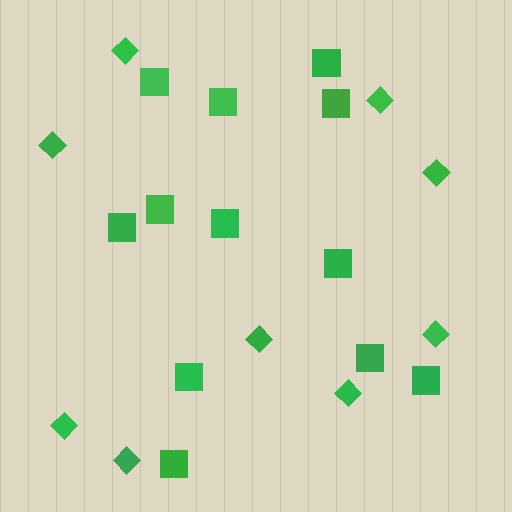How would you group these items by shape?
There are 2 groups: one group of squares (12) and one group of diamonds (9).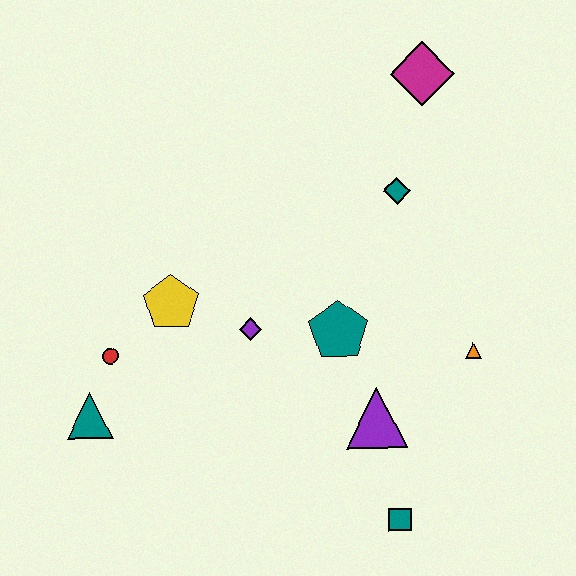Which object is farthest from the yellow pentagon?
The magenta diamond is farthest from the yellow pentagon.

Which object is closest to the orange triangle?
The purple triangle is closest to the orange triangle.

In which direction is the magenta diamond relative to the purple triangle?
The magenta diamond is above the purple triangle.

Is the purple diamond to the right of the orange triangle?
No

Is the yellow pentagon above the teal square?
Yes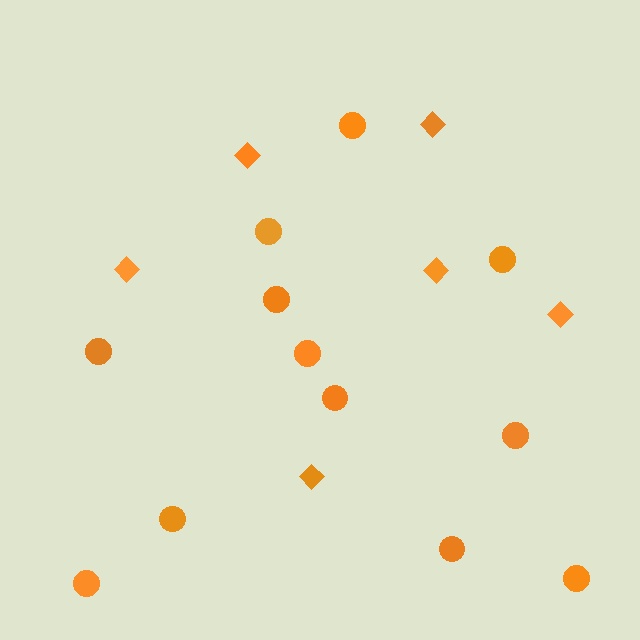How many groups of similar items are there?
There are 2 groups: one group of diamonds (6) and one group of circles (12).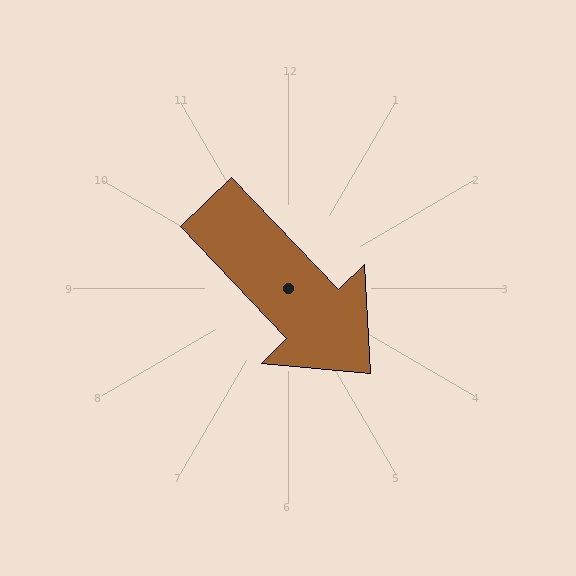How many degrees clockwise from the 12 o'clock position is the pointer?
Approximately 136 degrees.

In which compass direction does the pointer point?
Southeast.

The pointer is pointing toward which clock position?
Roughly 5 o'clock.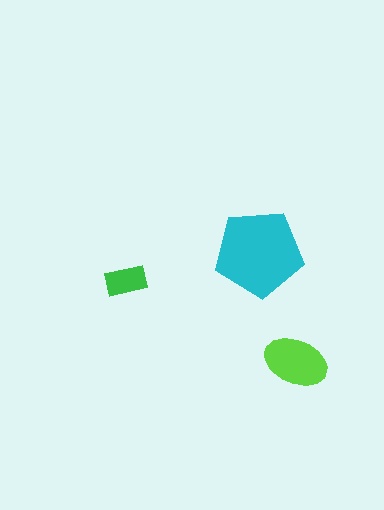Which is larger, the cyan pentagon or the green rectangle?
The cyan pentagon.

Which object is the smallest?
The green rectangle.